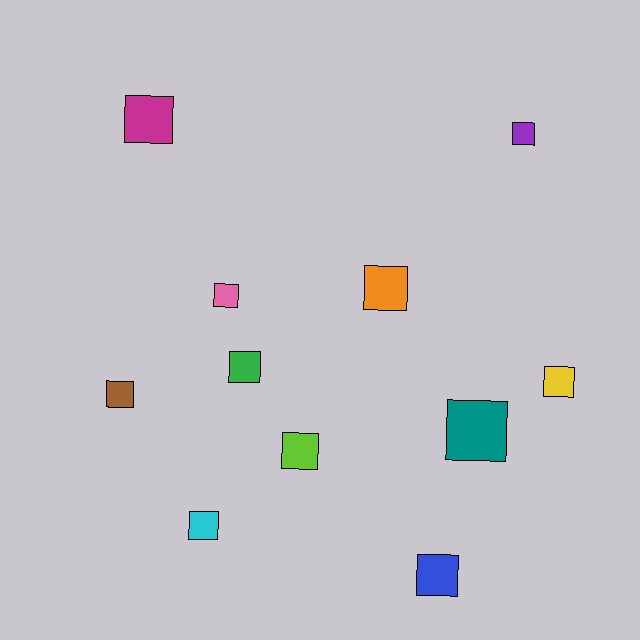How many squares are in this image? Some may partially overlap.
There are 11 squares.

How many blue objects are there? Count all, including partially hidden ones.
There is 1 blue object.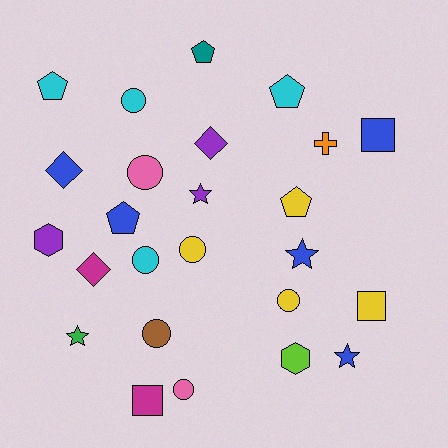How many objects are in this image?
There are 25 objects.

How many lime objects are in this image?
There is 1 lime object.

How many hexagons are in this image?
There are 2 hexagons.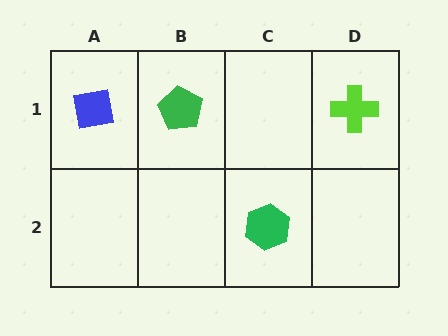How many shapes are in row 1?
3 shapes.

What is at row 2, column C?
A green hexagon.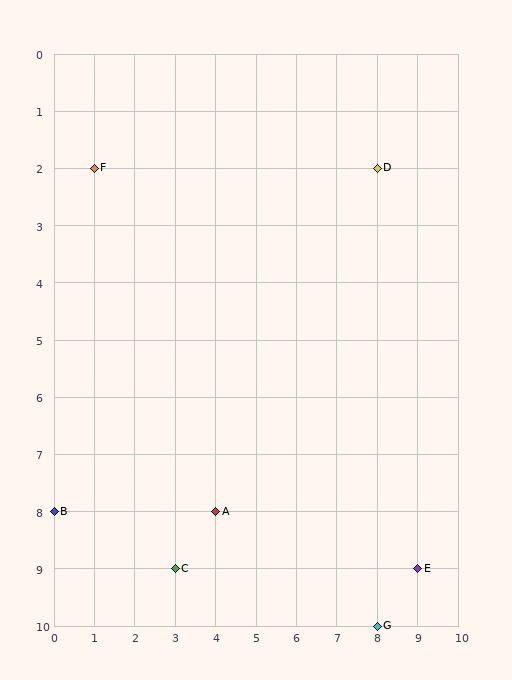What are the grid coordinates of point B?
Point B is at grid coordinates (0, 8).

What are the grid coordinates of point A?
Point A is at grid coordinates (4, 8).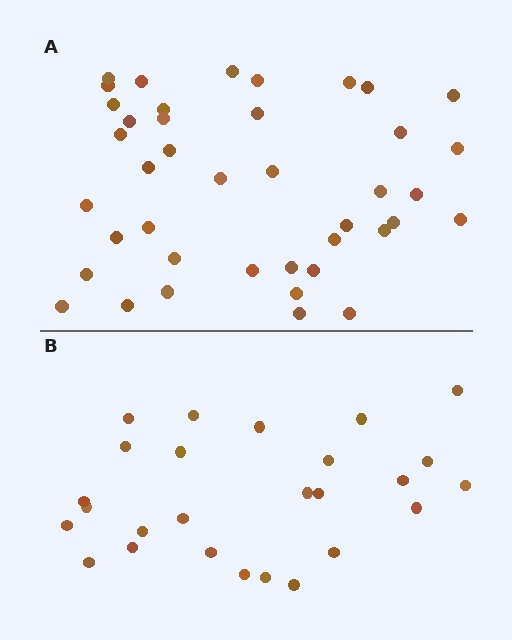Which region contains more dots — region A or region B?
Region A (the top region) has more dots.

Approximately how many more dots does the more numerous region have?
Region A has approximately 15 more dots than region B.